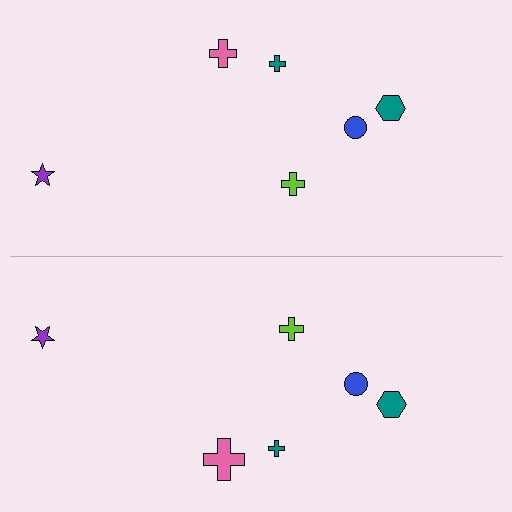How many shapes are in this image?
There are 12 shapes in this image.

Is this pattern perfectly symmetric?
No, the pattern is not perfectly symmetric. The pink cross on the bottom side has a different size than its mirror counterpart.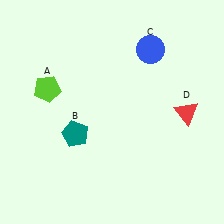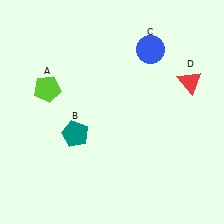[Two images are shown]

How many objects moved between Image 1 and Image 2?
1 object moved between the two images.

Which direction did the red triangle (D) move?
The red triangle (D) moved up.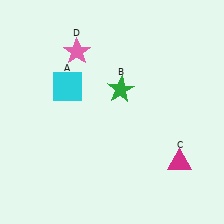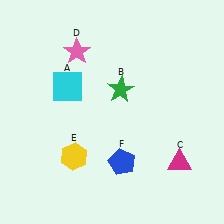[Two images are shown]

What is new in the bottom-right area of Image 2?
A blue pentagon (F) was added in the bottom-right area of Image 2.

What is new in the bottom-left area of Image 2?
A yellow hexagon (E) was added in the bottom-left area of Image 2.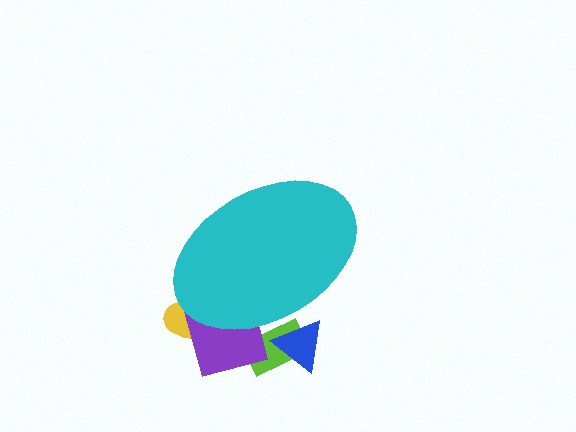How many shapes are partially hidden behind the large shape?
4 shapes are partially hidden.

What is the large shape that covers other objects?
A cyan ellipse.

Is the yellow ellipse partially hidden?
Yes, the yellow ellipse is partially hidden behind the cyan ellipse.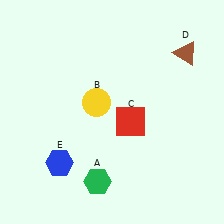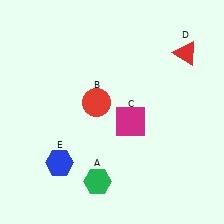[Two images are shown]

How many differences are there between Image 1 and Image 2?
There are 3 differences between the two images.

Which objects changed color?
B changed from yellow to red. C changed from red to magenta. D changed from brown to red.